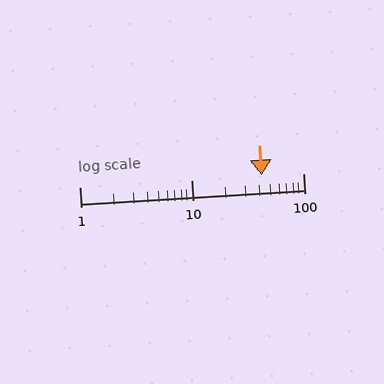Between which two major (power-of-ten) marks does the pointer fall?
The pointer is between 10 and 100.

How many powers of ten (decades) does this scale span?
The scale spans 2 decades, from 1 to 100.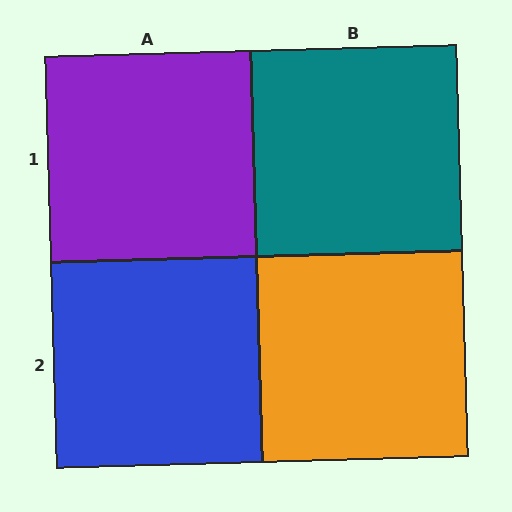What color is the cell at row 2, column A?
Blue.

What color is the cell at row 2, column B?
Orange.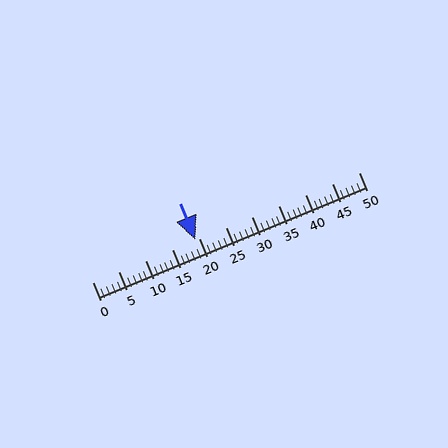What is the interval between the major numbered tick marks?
The major tick marks are spaced 5 units apart.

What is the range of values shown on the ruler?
The ruler shows values from 0 to 50.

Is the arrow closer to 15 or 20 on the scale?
The arrow is closer to 20.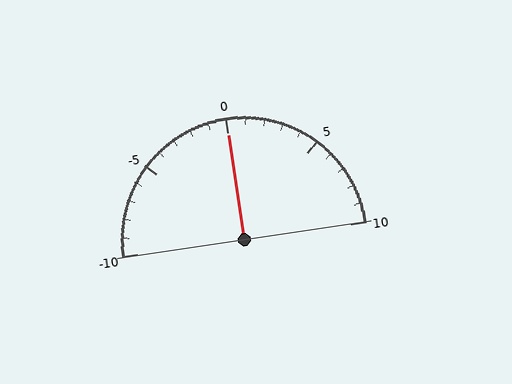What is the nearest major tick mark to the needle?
The nearest major tick mark is 0.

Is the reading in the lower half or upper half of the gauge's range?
The reading is in the upper half of the range (-10 to 10).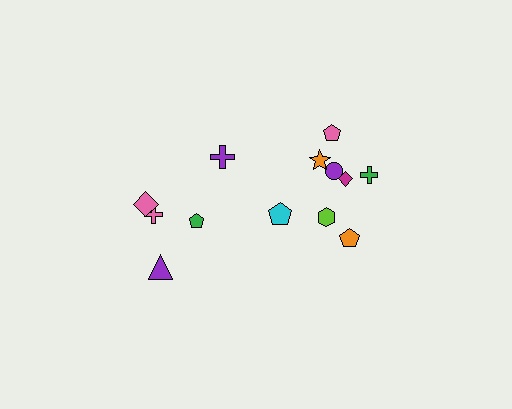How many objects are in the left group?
There are 5 objects.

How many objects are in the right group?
There are 8 objects.